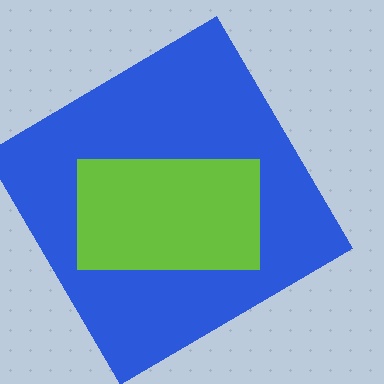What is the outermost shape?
The blue diamond.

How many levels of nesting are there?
2.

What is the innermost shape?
The lime rectangle.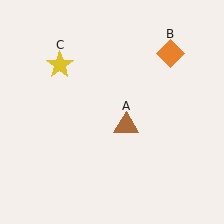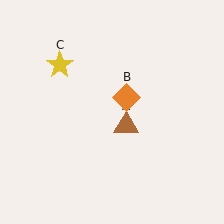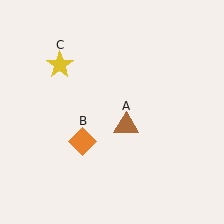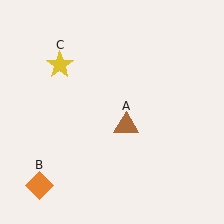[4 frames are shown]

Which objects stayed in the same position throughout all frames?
Brown triangle (object A) and yellow star (object C) remained stationary.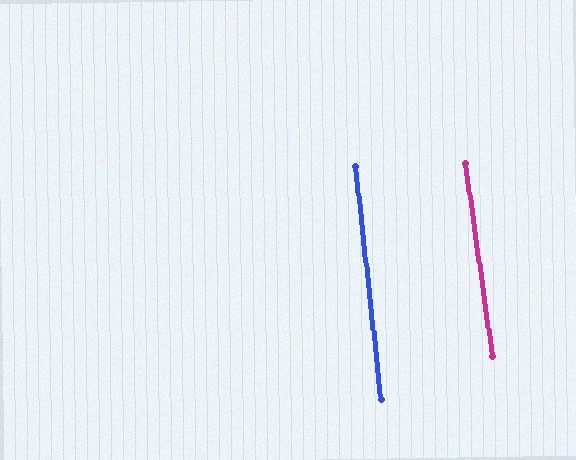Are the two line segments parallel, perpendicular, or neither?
Parallel — their directions differ by only 1.9°.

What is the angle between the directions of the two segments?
Approximately 2 degrees.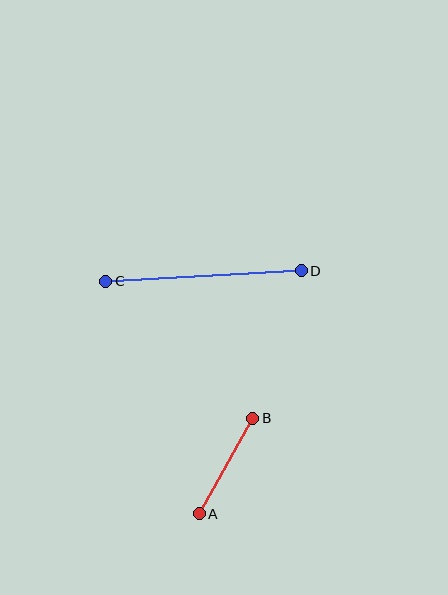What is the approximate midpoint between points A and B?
The midpoint is at approximately (226, 466) pixels.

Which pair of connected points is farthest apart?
Points C and D are farthest apart.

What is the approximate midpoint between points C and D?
The midpoint is at approximately (203, 276) pixels.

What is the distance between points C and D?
The distance is approximately 196 pixels.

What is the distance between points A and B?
The distance is approximately 110 pixels.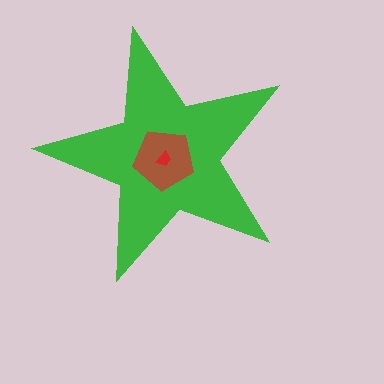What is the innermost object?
The red trapezoid.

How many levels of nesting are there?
3.